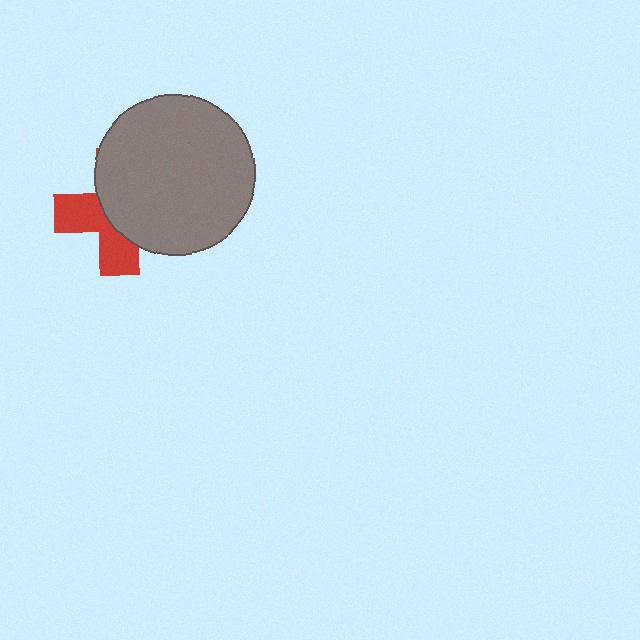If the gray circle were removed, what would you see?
You would see the complete red cross.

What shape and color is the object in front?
The object in front is a gray circle.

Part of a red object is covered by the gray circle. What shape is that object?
It is a cross.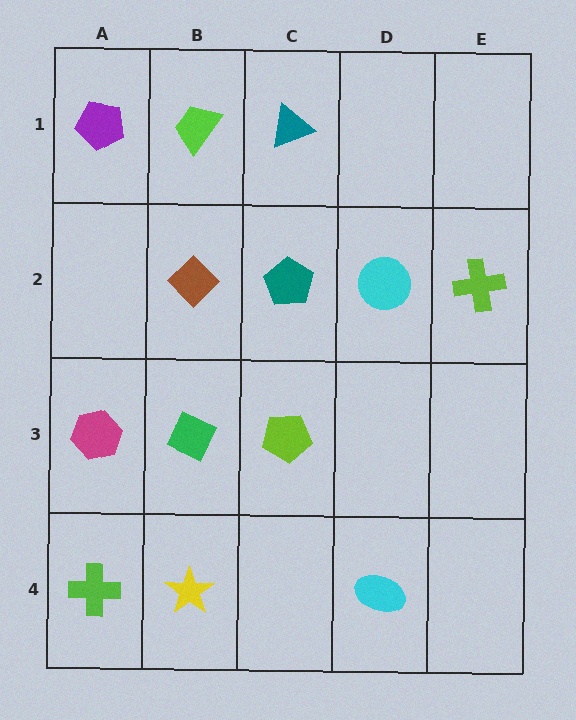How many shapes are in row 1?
3 shapes.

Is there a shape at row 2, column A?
No, that cell is empty.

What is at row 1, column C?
A teal triangle.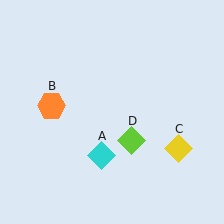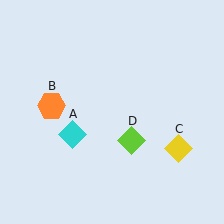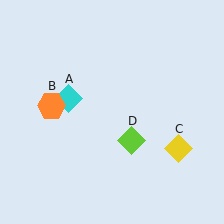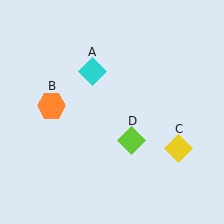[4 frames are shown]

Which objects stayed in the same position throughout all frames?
Orange hexagon (object B) and yellow diamond (object C) and lime diamond (object D) remained stationary.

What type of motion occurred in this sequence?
The cyan diamond (object A) rotated clockwise around the center of the scene.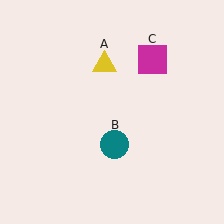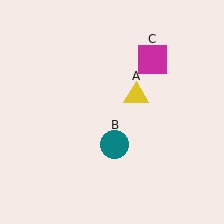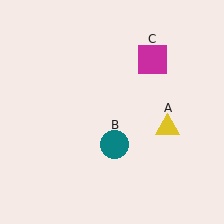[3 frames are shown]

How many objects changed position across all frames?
1 object changed position: yellow triangle (object A).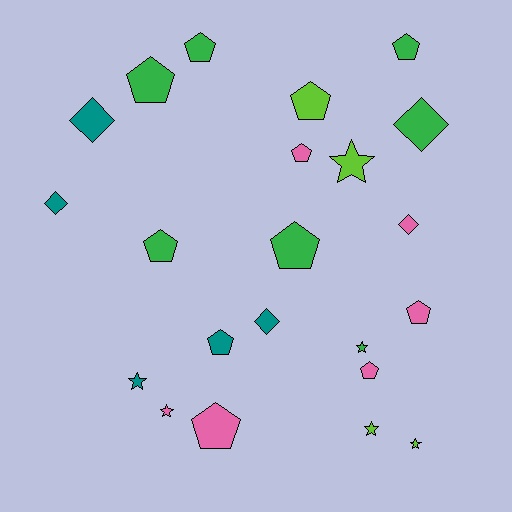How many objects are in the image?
There are 22 objects.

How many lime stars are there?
There are 3 lime stars.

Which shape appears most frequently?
Pentagon, with 11 objects.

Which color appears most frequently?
Green, with 7 objects.